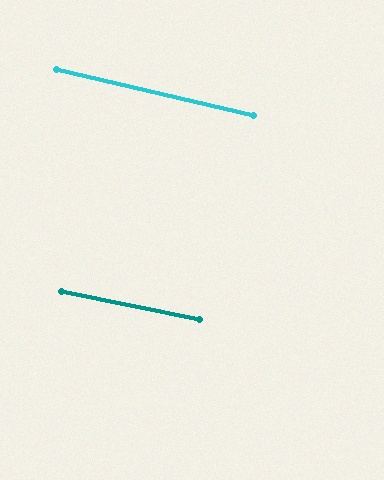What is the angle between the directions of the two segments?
Approximately 2 degrees.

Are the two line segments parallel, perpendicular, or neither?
Parallel — their directions differ by only 1.8°.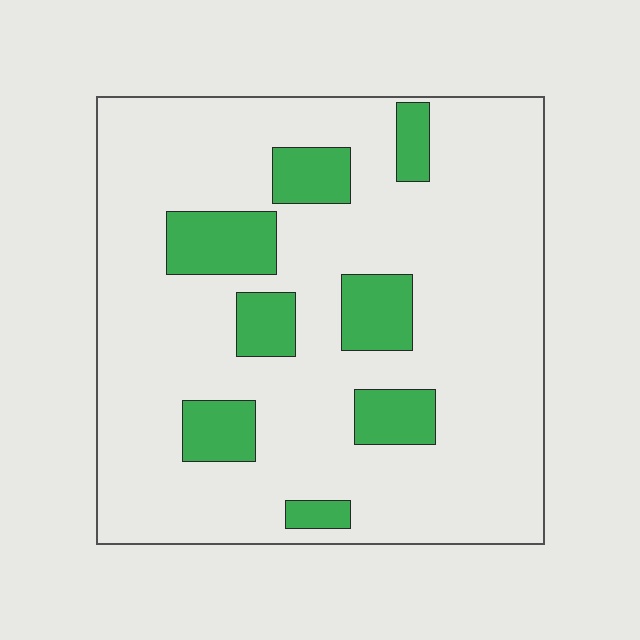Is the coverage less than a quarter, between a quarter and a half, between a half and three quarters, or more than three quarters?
Less than a quarter.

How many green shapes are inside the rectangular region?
8.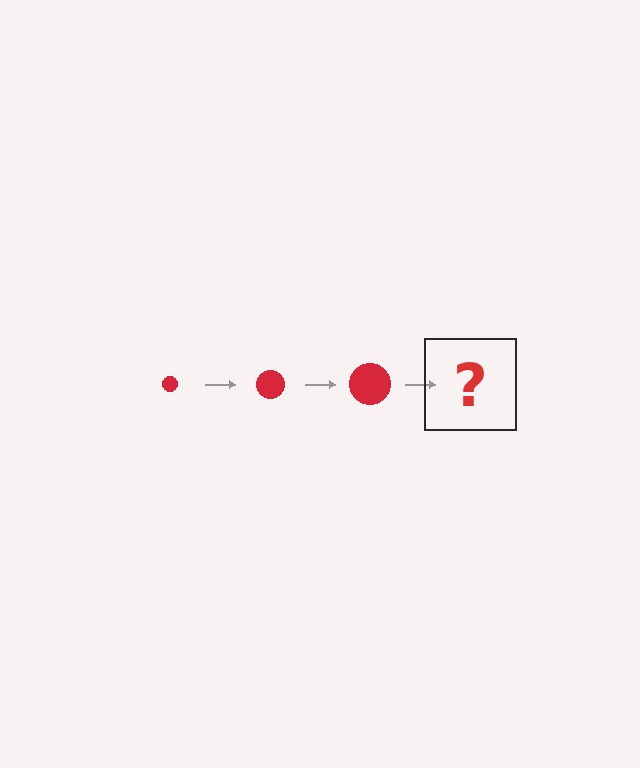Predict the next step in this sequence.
The next step is a red circle, larger than the previous one.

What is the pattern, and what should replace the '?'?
The pattern is that the circle gets progressively larger each step. The '?' should be a red circle, larger than the previous one.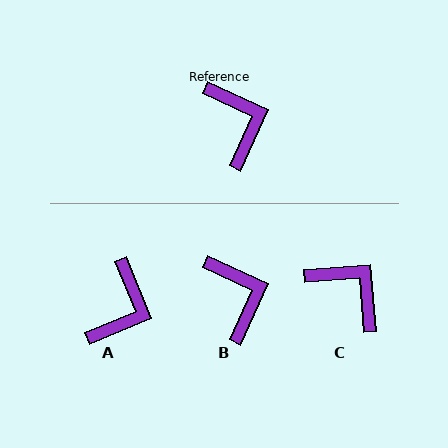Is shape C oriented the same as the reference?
No, it is off by about 29 degrees.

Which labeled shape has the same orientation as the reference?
B.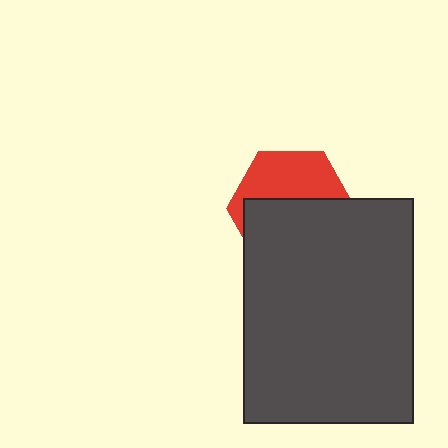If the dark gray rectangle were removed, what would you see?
You would see the complete red hexagon.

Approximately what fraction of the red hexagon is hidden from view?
Roughly 58% of the red hexagon is hidden behind the dark gray rectangle.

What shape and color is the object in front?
The object in front is a dark gray rectangle.